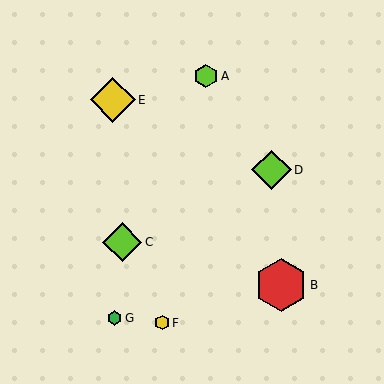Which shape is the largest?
The red hexagon (labeled B) is the largest.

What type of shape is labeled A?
Shape A is a lime hexagon.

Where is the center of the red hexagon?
The center of the red hexagon is at (281, 285).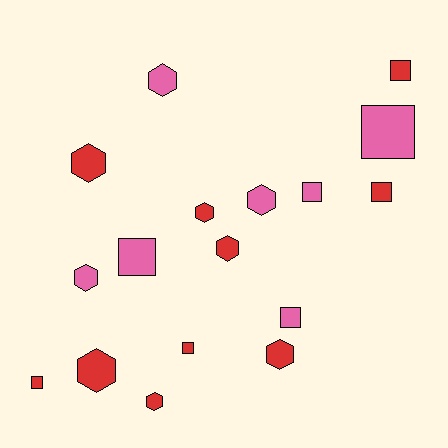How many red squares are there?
There are 4 red squares.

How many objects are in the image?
There are 17 objects.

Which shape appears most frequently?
Hexagon, with 9 objects.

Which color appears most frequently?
Red, with 10 objects.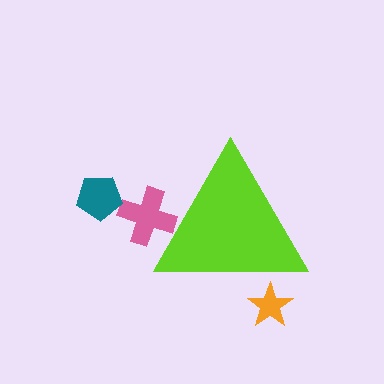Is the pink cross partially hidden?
Yes, the pink cross is partially hidden behind the lime triangle.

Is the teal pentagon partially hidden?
No, the teal pentagon is fully visible.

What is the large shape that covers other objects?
A lime triangle.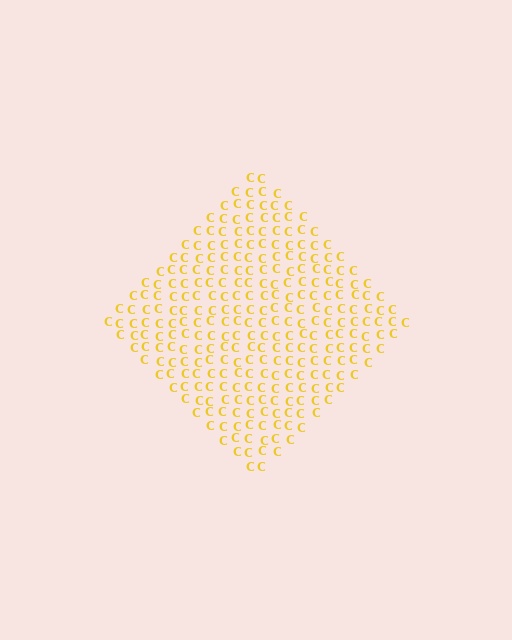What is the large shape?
The large shape is a diamond.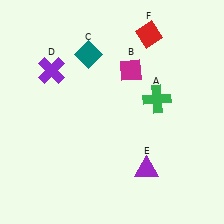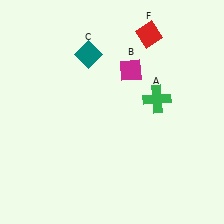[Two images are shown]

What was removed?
The purple cross (D), the purple triangle (E) were removed in Image 2.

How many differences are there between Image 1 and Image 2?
There are 2 differences between the two images.